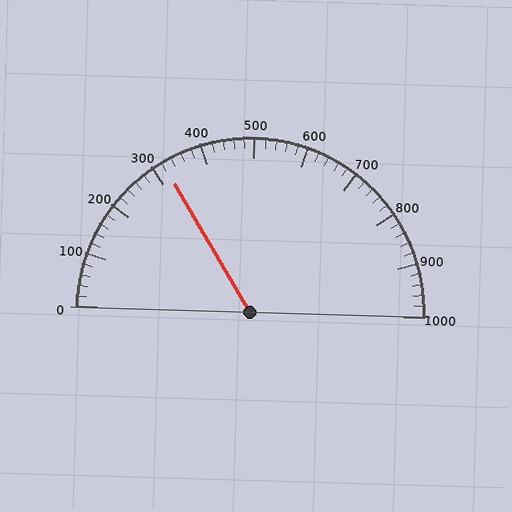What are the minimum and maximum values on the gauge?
The gauge ranges from 0 to 1000.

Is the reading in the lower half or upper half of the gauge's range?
The reading is in the lower half of the range (0 to 1000).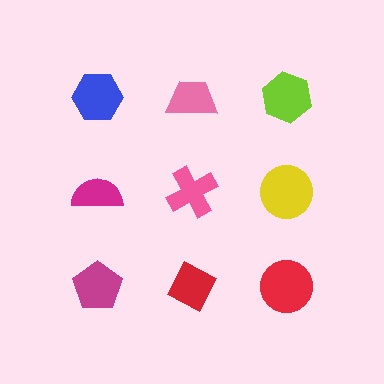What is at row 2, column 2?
A pink cross.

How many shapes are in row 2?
3 shapes.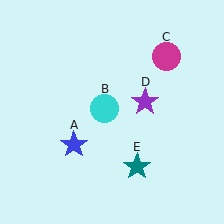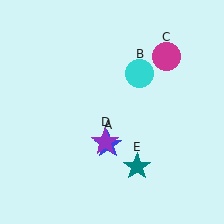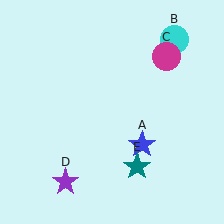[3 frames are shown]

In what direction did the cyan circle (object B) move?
The cyan circle (object B) moved up and to the right.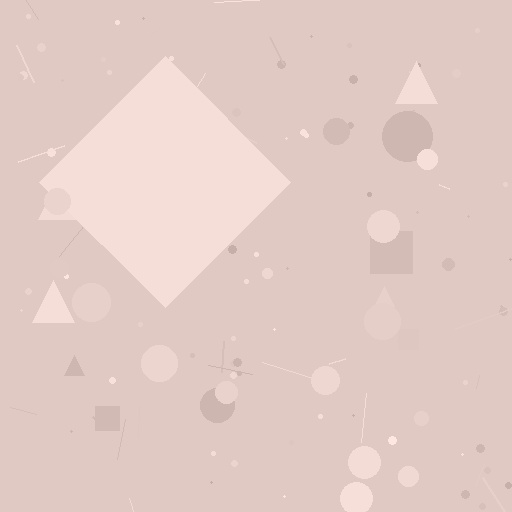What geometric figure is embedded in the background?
A diamond is embedded in the background.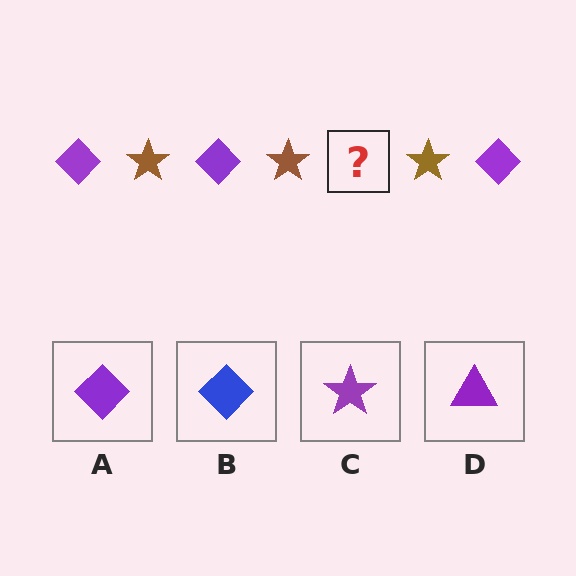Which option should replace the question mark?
Option A.